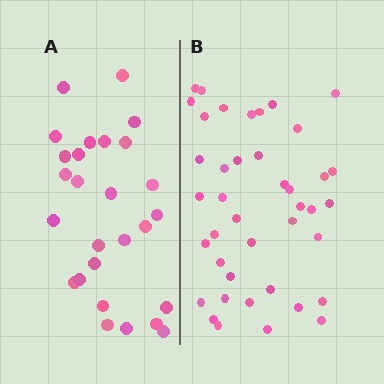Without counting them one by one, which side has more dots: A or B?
Region B (the right region) has more dots.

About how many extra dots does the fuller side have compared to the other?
Region B has approximately 15 more dots than region A.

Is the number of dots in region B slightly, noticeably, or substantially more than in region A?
Region B has substantially more. The ratio is roughly 1.5 to 1.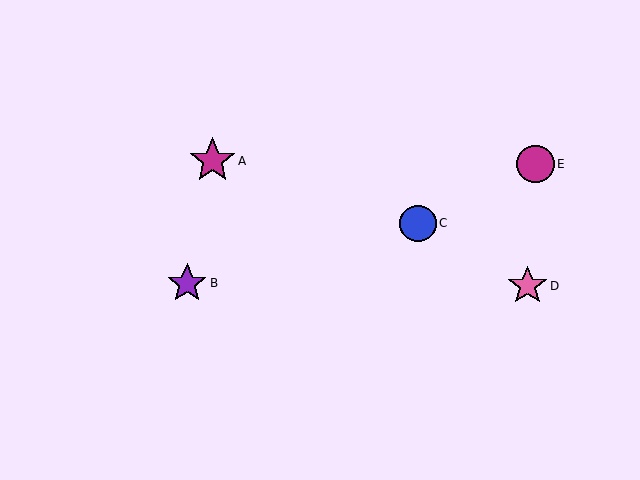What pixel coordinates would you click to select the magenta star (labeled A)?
Click at (213, 161) to select the magenta star A.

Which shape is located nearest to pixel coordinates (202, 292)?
The purple star (labeled B) at (187, 283) is nearest to that location.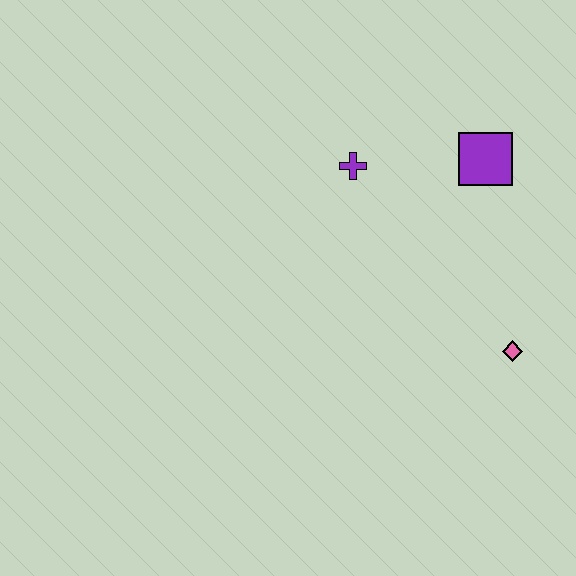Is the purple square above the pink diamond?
Yes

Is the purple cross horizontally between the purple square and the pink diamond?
No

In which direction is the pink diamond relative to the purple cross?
The pink diamond is below the purple cross.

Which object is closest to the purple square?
The purple cross is closest to the purple square.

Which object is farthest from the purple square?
The pink diamond is farthest from the purple square.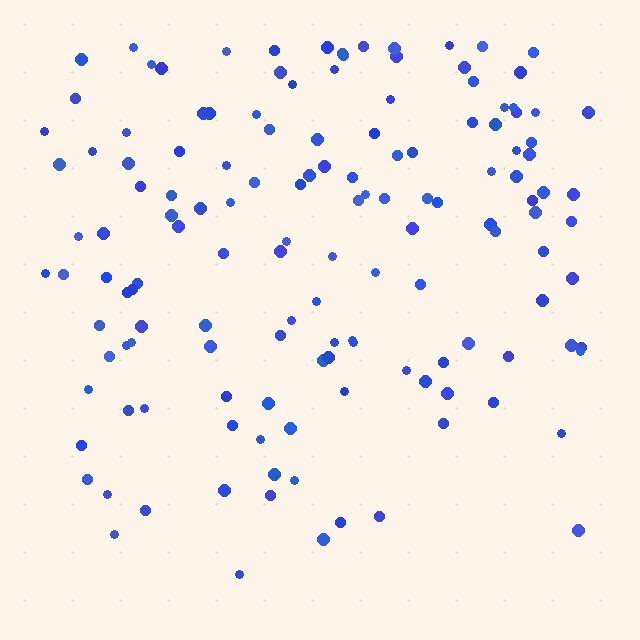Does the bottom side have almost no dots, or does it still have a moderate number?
Still a moderate number, just noticeably fewer than the top.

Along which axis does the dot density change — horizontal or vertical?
Vertical.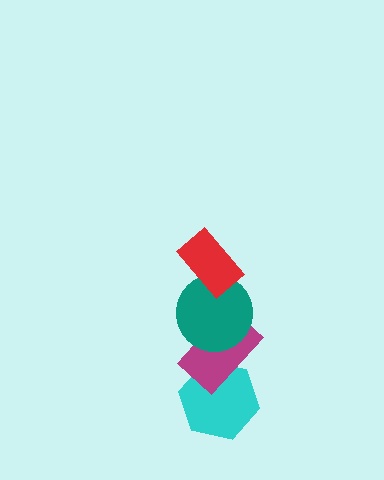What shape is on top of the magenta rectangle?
The teal circle is on top of the magenta rectangle.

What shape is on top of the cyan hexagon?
The magenta rectangle is on top of the cyan hexagon.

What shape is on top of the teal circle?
The red rectangle is on top of the teal circle.